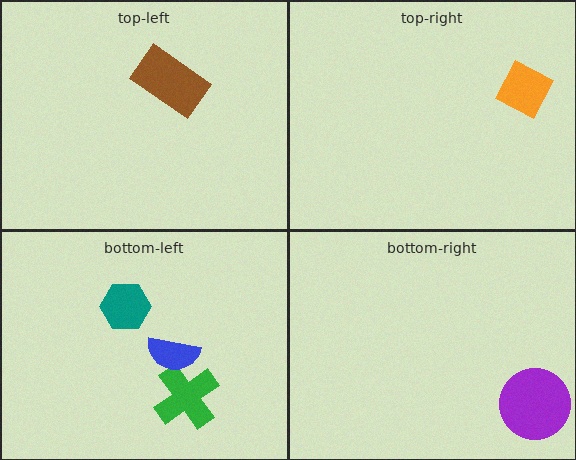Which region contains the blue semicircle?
The bottom-left region.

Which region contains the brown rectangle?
The top-left region.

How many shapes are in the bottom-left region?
3.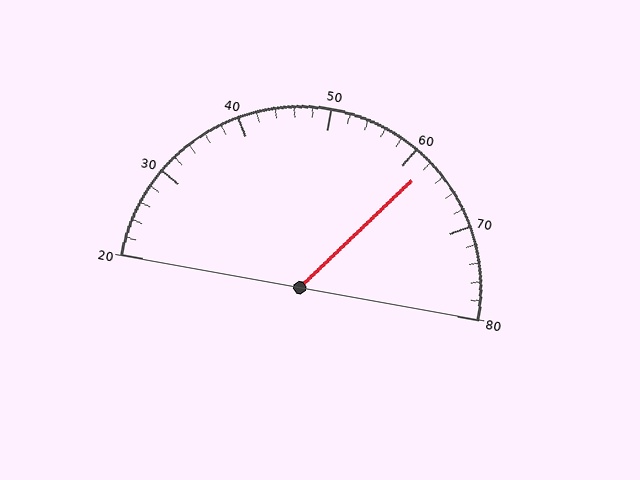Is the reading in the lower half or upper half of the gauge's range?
The reading is in the upper half of the range (20 to 80).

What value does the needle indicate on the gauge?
The needle indicates approximately 62.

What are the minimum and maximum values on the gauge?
The gauge ranges from 20 to 80.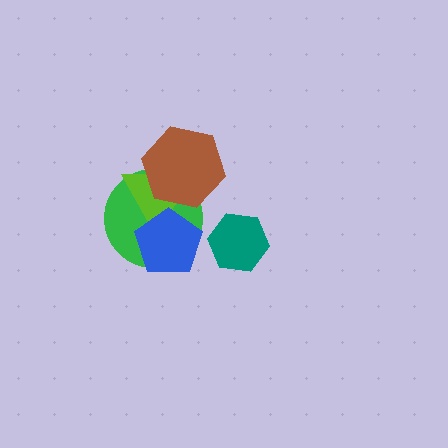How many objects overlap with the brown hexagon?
2 objects overlap with the brown hexagon.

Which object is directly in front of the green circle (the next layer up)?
The lime triangle is directly in front of the green circle.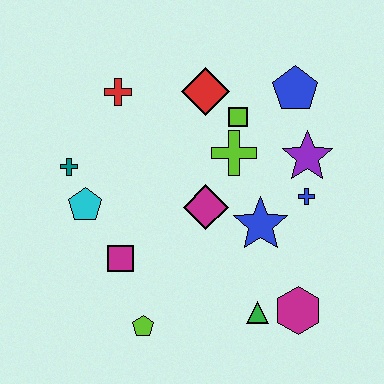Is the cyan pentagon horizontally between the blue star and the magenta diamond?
No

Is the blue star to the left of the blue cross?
Yes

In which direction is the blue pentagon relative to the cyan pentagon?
The blue pentagon is to the right of the cyan pentagon.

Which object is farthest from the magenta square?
The blue pentagon is farthest from the magenta square.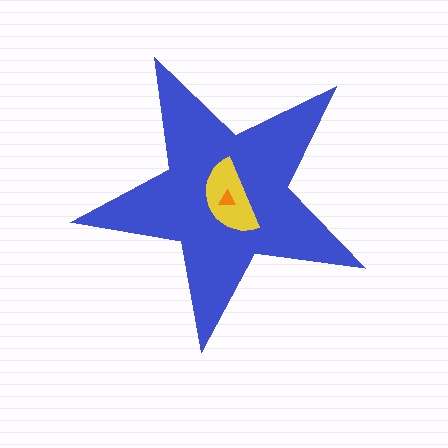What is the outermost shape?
The blue star.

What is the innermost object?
The orange triangle.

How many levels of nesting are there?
3.